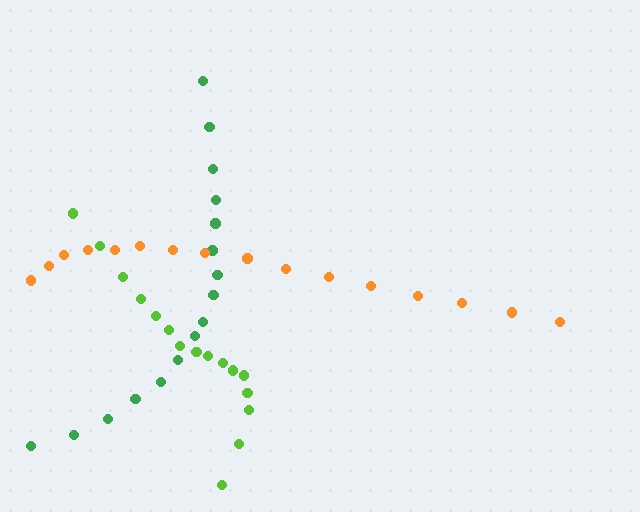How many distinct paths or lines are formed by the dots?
There are 3 distinct paths.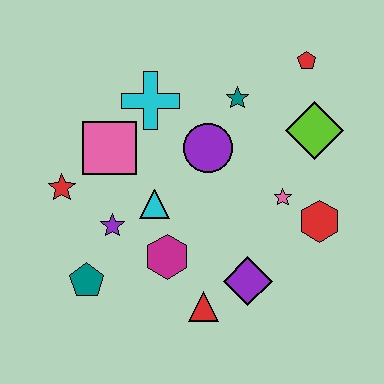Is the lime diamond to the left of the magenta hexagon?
No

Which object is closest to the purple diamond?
The red triangle is closest to the purple diamond.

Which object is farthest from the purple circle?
The teal pentagon is farthest from the purple circle.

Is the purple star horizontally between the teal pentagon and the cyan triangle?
Yes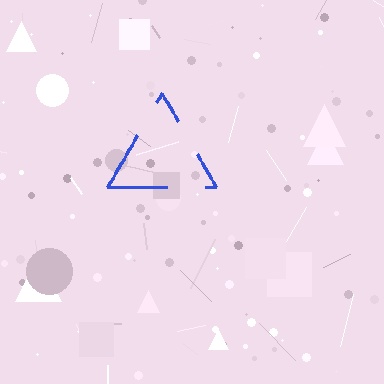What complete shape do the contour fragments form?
The contour fragments form a triangle.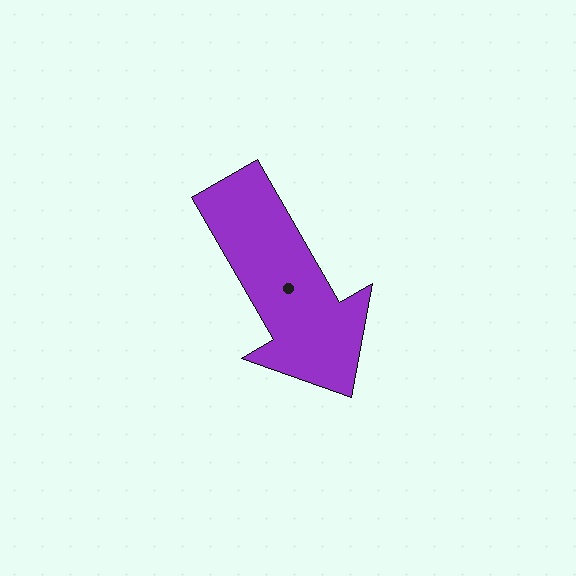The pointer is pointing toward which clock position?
Roughly 5 o'clock.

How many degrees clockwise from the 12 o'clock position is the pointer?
Approximately 150 degrees.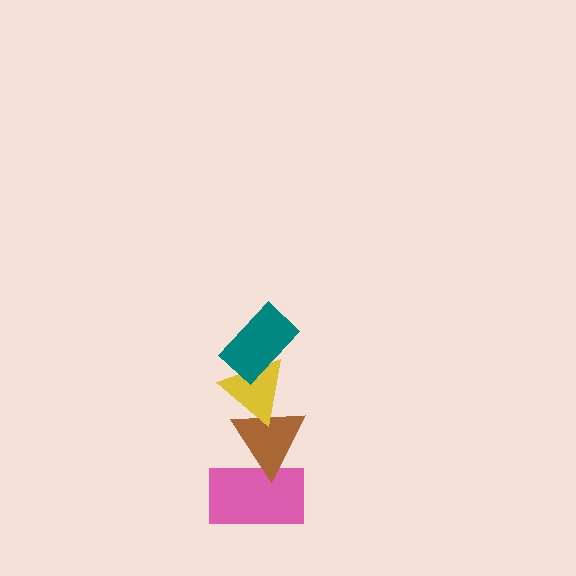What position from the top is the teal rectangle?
The teal rectangle is 1st from the top.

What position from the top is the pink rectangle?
The pink rectangle is 4th from the top.